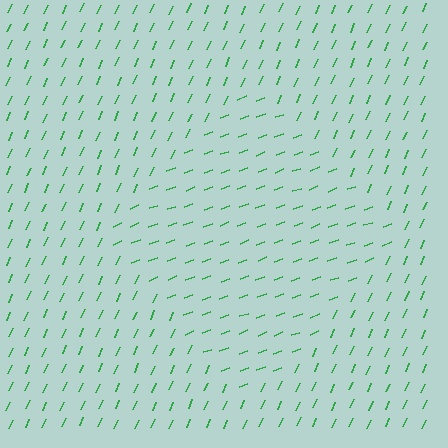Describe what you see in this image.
The image is filled with small green line segments. A diamond region in the image has lines oriented differently from the surrounding lines, creating a visible texture boundary.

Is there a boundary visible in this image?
Yes, there is a texture boundary formed by a change in line orientation.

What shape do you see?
I see a diamond.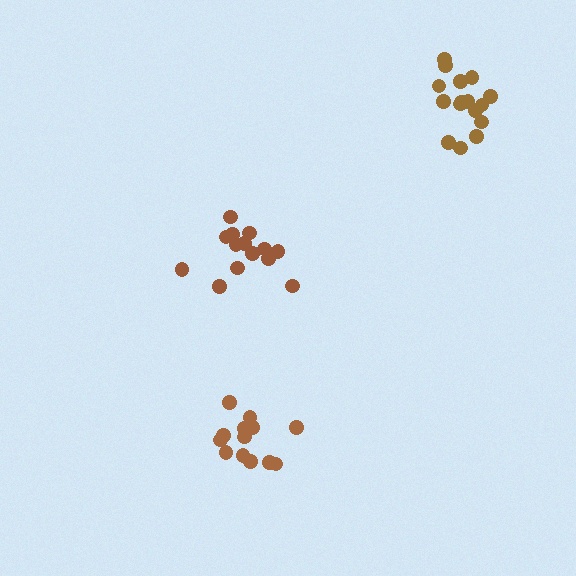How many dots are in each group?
Group 1: 14 dots, Group 2: 13 dots, Group 3: 16 dots (43 total).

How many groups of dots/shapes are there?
There are 3 groups.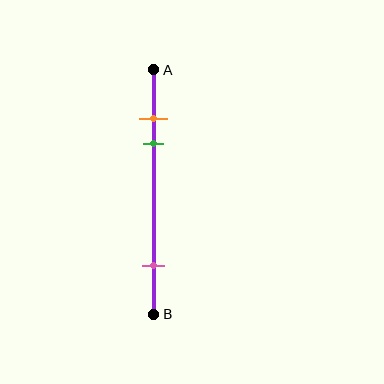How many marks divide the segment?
There are 3 marks dividing the segment.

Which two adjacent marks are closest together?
The orange and green marks are the closest adjacent pair.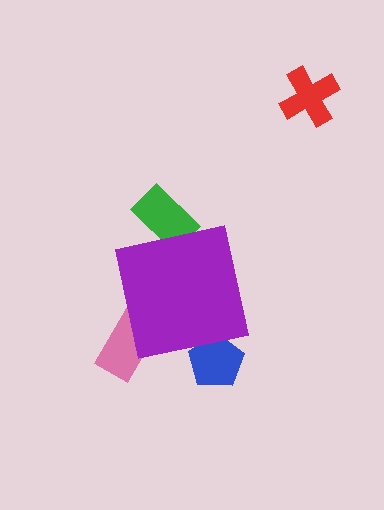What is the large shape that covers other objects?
A purple square.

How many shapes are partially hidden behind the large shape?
3 shapes are partially hidden.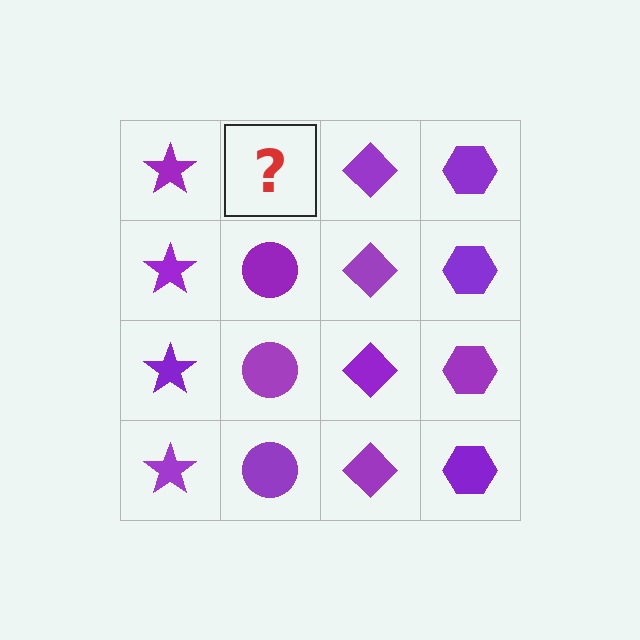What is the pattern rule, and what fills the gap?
The rule is that each column has a consistent shape. The gap should be filled with a purple circle.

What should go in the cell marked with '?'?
The missing cell should contain a purple circle.